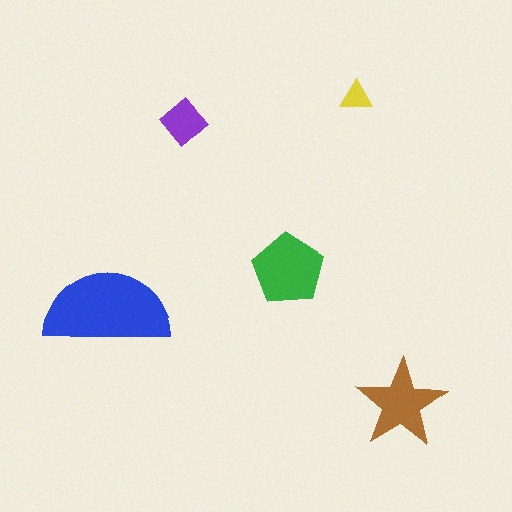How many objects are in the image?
There are 5 objects in the image.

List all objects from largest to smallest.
The blue semicircle, the green pentagon, the brown star, the purple diamond, the yellow triangle.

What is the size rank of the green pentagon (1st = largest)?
2nd.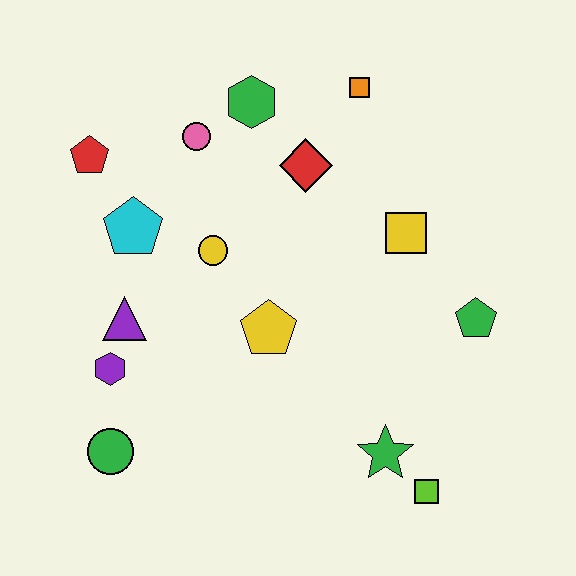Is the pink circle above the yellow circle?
Yes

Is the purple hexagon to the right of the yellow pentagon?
No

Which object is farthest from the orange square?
The green circle is farthest from the orange square.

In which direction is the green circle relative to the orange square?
The green circle is below the orange square.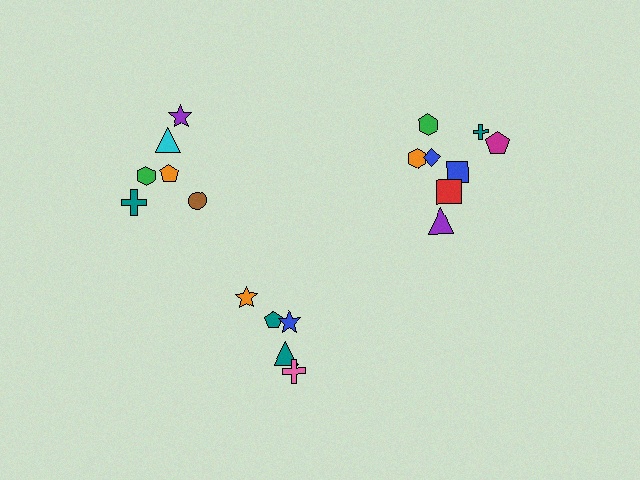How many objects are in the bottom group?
There are 5 objects.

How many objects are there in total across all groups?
There are 19 objects.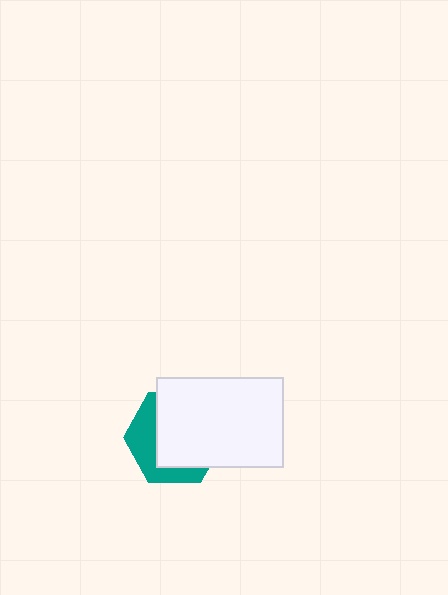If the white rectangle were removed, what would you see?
You would see the complete teal hexagon.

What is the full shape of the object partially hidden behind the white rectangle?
The partially hidden object is a teal hexagon.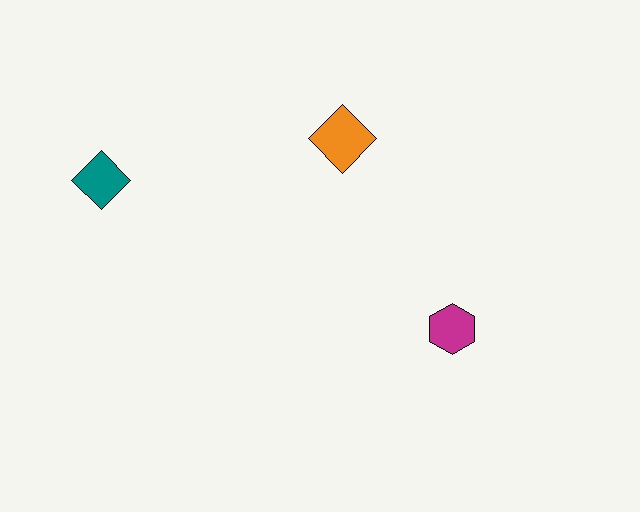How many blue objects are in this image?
There are no blue objects.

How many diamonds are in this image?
There are 2 diamonds.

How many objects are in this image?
There are 3 objects.